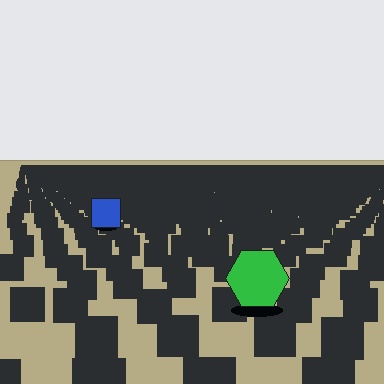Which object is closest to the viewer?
The green hexagon is closest. The texture marks near it are larger and more spread out.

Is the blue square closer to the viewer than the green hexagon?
No. The green hexagon is closer — you can tell from the texture gradient: the ground texture is coarser near it.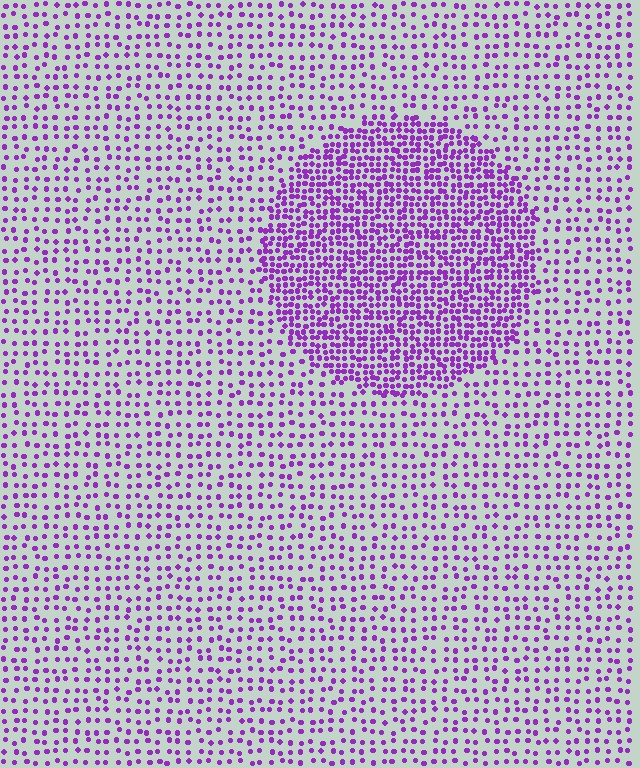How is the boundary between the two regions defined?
The boundary is defined by a change in element density (approximately 2.3x ratio). All elements are the same color, size, and shape.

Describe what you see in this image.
The image contains small purple elements arranged at two different densities. A circle-shaped region is visible where the elements are more densely packed than the surrounding area.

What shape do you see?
I see a circle.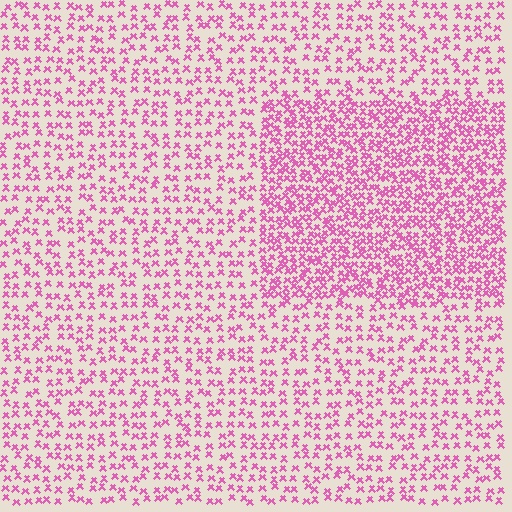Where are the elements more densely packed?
The elements are more densely packed inside the rectangle boundary.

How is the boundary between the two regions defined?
The boundary is defined by a change in element density (approximately 2.0x ratio). All elements are the same color, size, and shape.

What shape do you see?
I see a rectangle.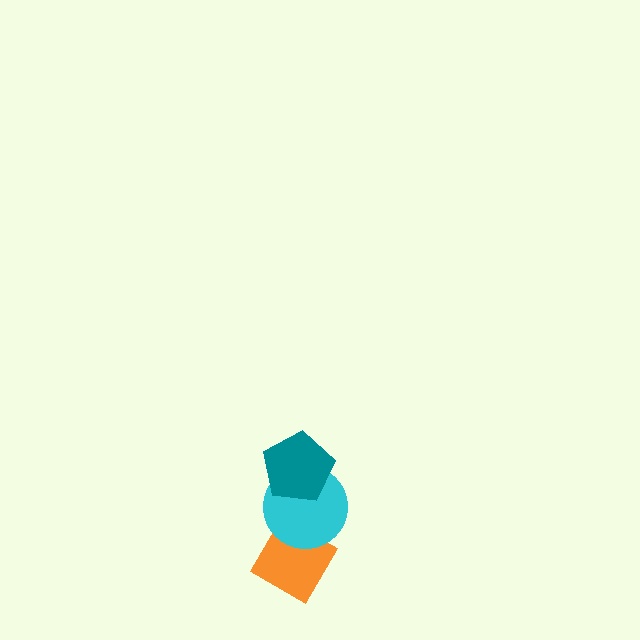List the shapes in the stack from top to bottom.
From top to bottom: the teal pentagon, the cyan circle, the orange diamond.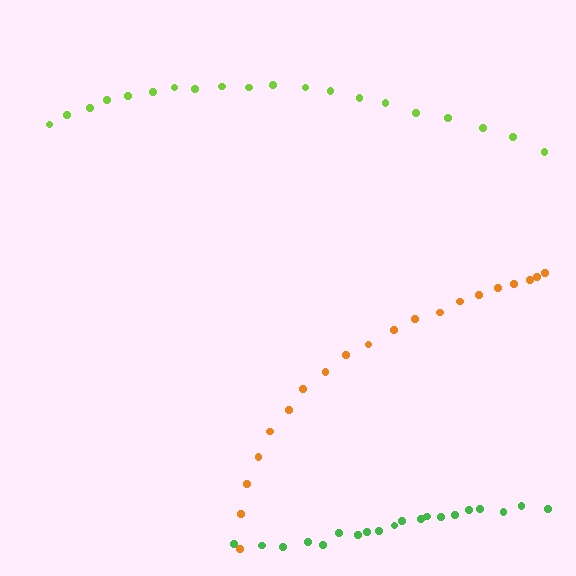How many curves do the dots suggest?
There are 3 distinct paths.